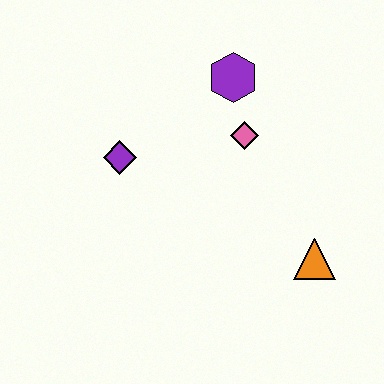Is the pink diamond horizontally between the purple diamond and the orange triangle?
Yes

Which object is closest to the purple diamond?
The pink diamond is closest to the purple diamond.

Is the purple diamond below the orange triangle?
No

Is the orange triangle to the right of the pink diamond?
Yes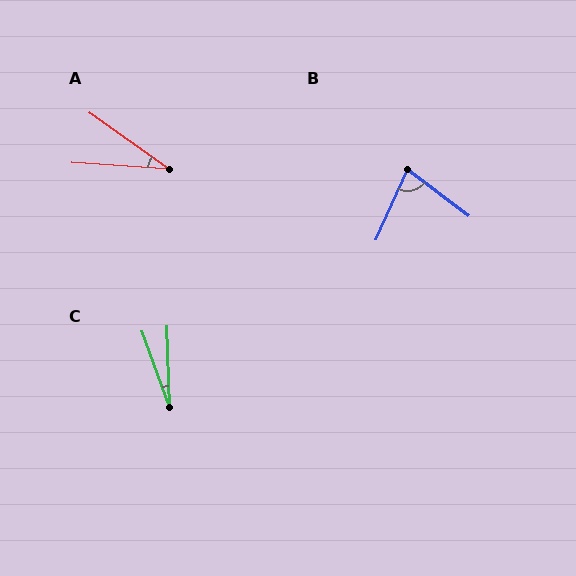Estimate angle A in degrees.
Approximately 32 degrees.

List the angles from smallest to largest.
C (18°), A (32°), B (77°).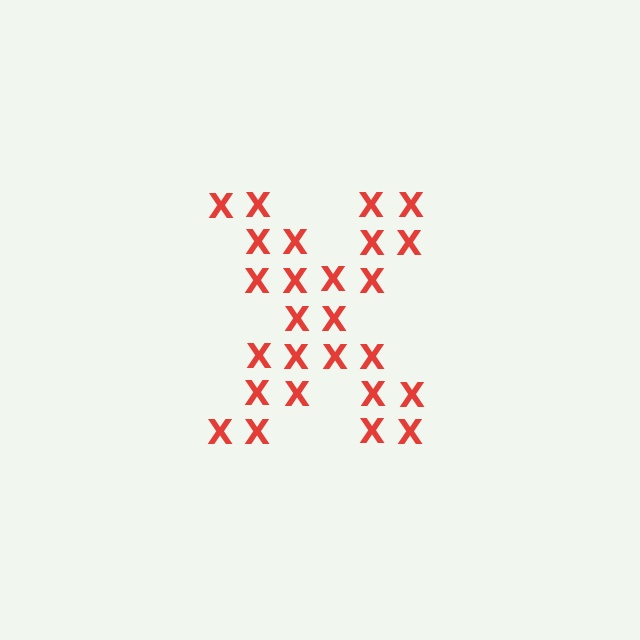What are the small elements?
The small elements are letter X's.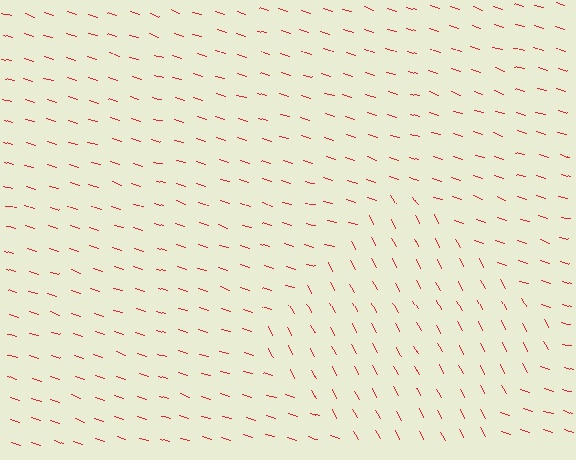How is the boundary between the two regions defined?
The boundary is defined purely by a change in line orientation (approximately 45 degrees difference). All lines are the same color and thickness.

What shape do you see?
I see a diamond.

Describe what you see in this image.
The image is filled with small red line segments. A diamond region in the image has lines oriented differently from the surrounding lines, creating a visible texture boundary.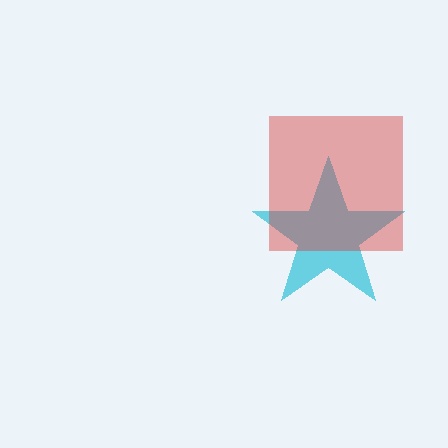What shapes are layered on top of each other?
The layered shapes are: a cyan star, a red square.